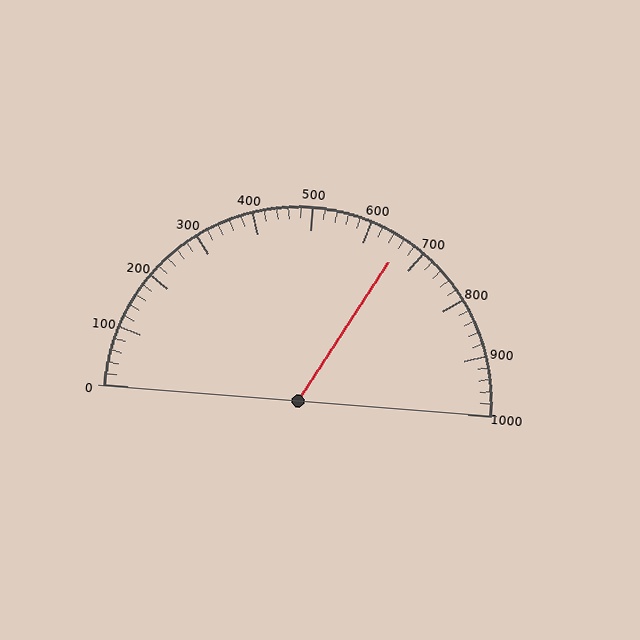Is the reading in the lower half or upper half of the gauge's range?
The reading is in the upper half of the range (0 to 1000).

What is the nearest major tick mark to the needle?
The nearest major tick mark is 700.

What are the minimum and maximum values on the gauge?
The gauge ranges from 0 to 1000.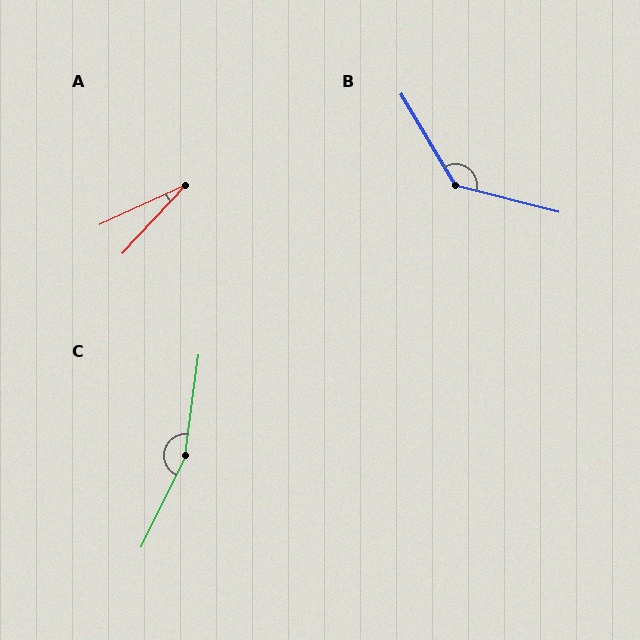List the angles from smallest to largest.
A (23°), B (135°), C (162°).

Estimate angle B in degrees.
Approximately 135 degrees.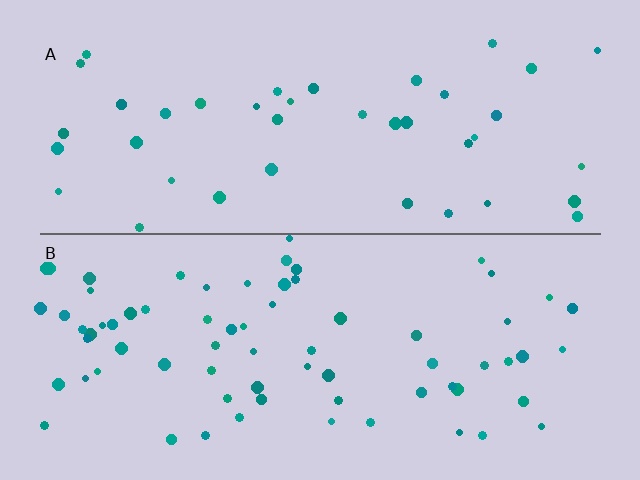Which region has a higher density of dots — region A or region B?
B (the bottom).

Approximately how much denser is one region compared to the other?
Approximately 1.7× — region B over region A.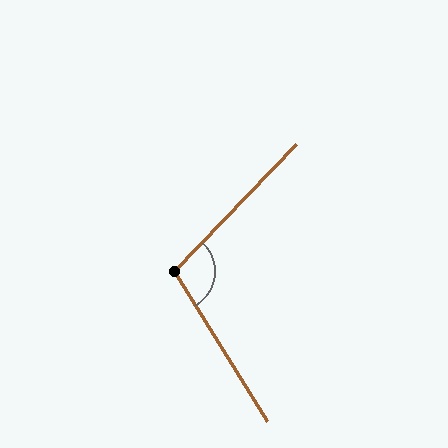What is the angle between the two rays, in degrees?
Approximately 105 degrees.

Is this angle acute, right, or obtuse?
It is obtuse.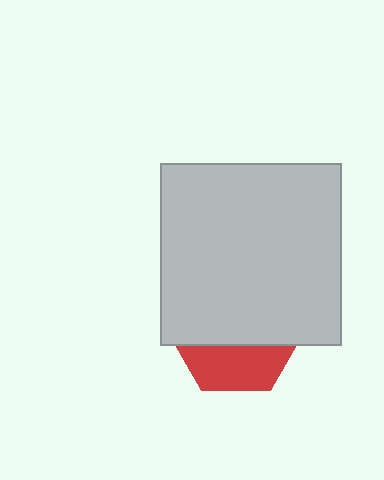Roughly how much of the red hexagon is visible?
A small part of it is visible (roughly 36%).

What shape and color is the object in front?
The object in front is a light gray square.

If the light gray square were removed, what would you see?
You would see the complete red hexagon.